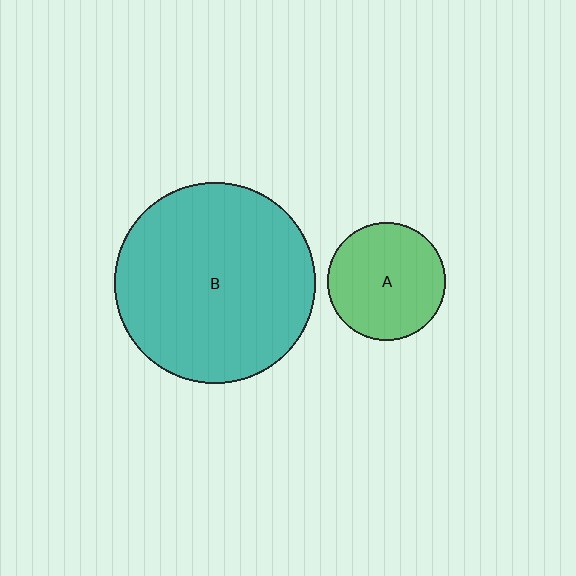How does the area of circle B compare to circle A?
Approximately 2.9 times.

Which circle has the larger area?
Circle B (teal).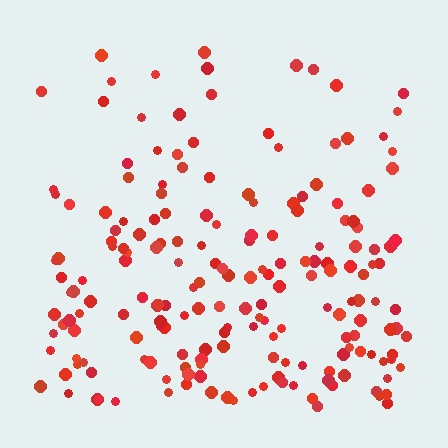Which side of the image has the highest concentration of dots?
The bottom.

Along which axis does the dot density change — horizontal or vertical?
Vertical.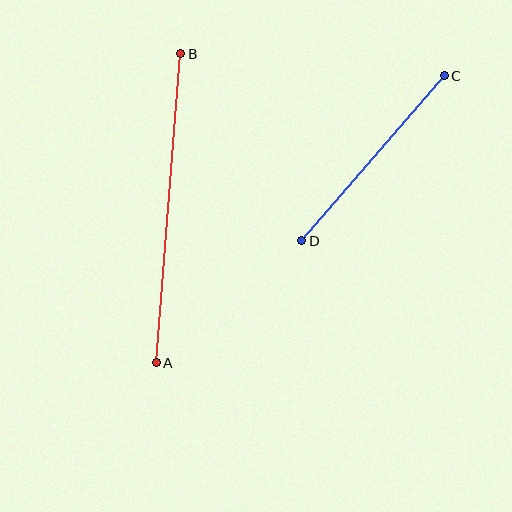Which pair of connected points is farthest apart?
Points A and B are farthest apart.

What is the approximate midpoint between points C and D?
The midpoint is at approximately (373, 158) pixels.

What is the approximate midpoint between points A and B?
The midpoint is at approximately (168, 208) pixels.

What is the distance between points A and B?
The distance is approximately 310 pixels.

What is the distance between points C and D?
The distance is approximately 218 pixels.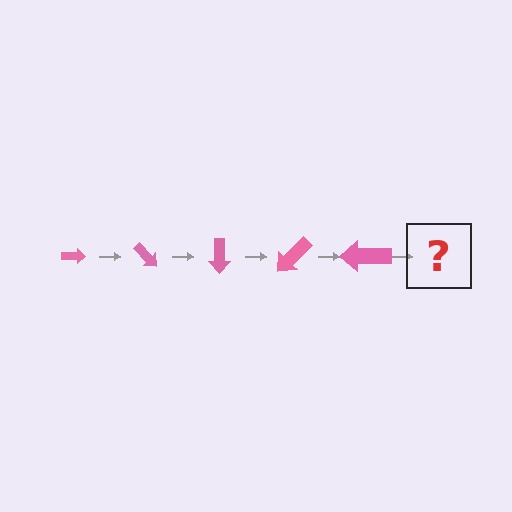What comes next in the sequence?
The next element should be an arrow, larger than the previous one and rotated 225 degrees from the start.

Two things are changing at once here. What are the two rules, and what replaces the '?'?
The two rules are that the arrow grows larger each step and it rotates 45 degrees each step. The '?' should be an arrow, larger than the previous one and rotated 225 degrees from the start.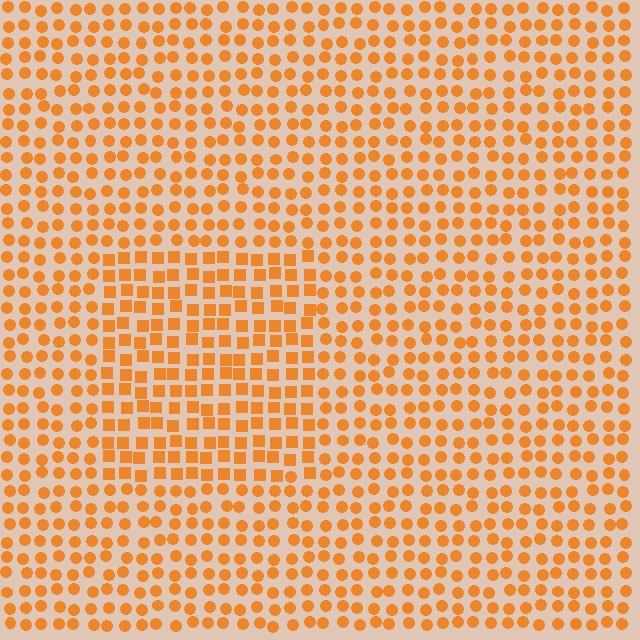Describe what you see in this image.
The image is filled with small orange elements arranged in a uniform grid. A rectangle-shaped region contains squares, while the surrounding area contains circles. The boundary is defined purely by the change in element shape.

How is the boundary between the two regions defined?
The boundary is defined by a change in element shape: squares inside vs. circles outside. All elements share the same color and spacing.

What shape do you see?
I see a rectangle.